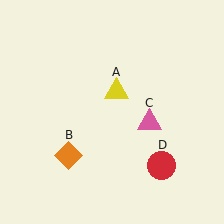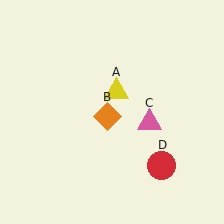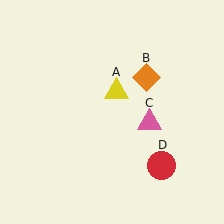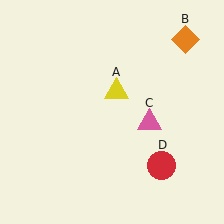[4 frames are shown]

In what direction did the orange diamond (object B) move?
The orange diamond (object B) moved up and to the right.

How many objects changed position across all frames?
1 object changed position: orange diamond (object B).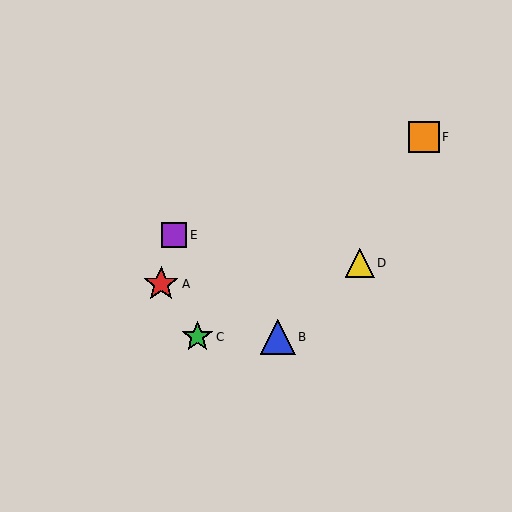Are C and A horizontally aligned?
No, C is at y≈337 and A is at y≈284.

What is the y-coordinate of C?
Object C is at y≈337.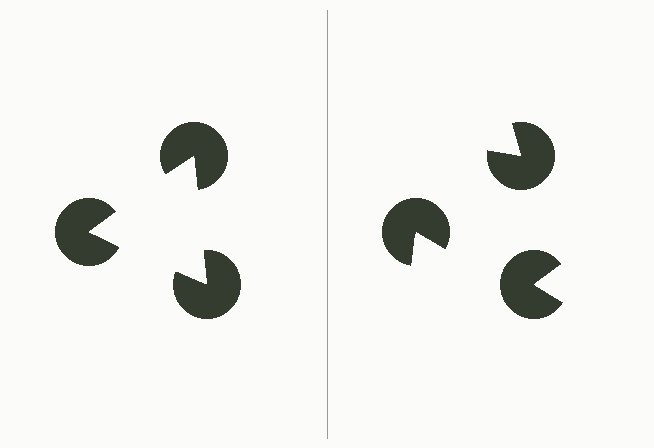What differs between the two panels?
The pac-man discs are positioned identically on both sides; only the wedge orientations differ. On the left they align to a triangle; on the right they are misaligned.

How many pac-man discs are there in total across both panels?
6 — 3 on each side.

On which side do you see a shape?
An illusory triangle appears on the left side. On the right side the wedge cuts are rotated, so no coherent shape forms.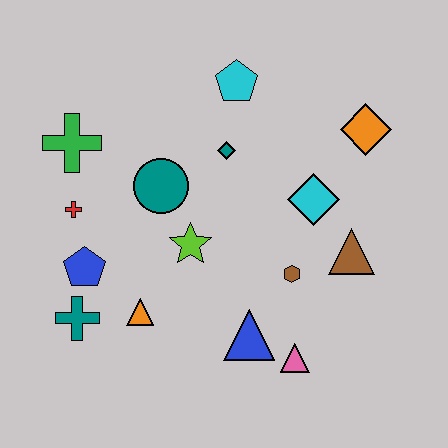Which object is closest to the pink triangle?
The blue triangle is closest to the pink triangle.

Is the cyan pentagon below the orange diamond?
No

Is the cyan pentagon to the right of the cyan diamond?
No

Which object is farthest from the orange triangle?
The orange diamond is farthest from the orange triangle.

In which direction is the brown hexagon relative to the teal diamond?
The brown hexagon is below the teal diamond.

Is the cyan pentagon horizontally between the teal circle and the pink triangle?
Yes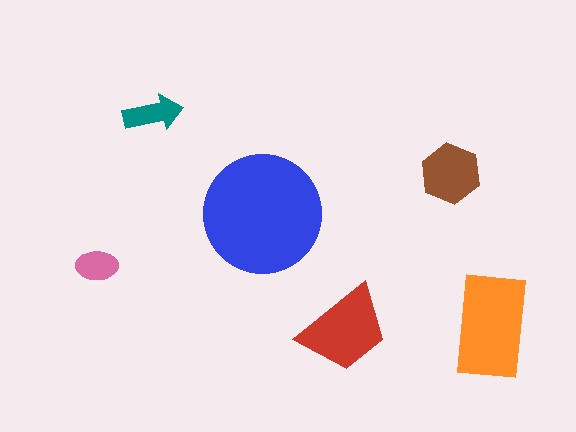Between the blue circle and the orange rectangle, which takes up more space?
The blue circle.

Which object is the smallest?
The pink ellipse.